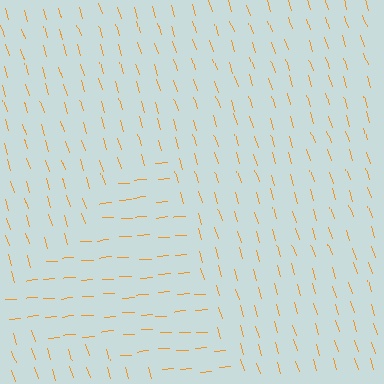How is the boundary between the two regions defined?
The boundary is defined purely by a change in line orientation (approximately 76 degrees difference). All lines are the same color and thickness.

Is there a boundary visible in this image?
Yes, there is a texture boundary formed by a change in line orientation.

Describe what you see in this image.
The image is filled with small orange line segments. A triangle region in the image has lines oriented differently from the surrounding lines, creating a visible texture boundary.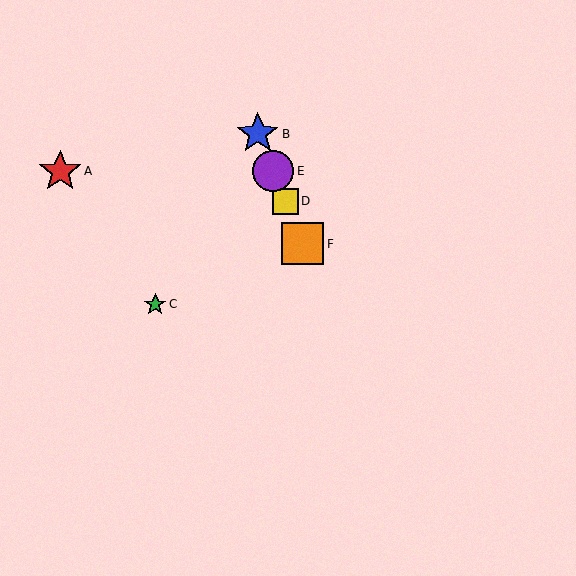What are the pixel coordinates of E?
Object E is at (273, 171).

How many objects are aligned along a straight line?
4 objects (B, D, E, F) are aligned along a straight line.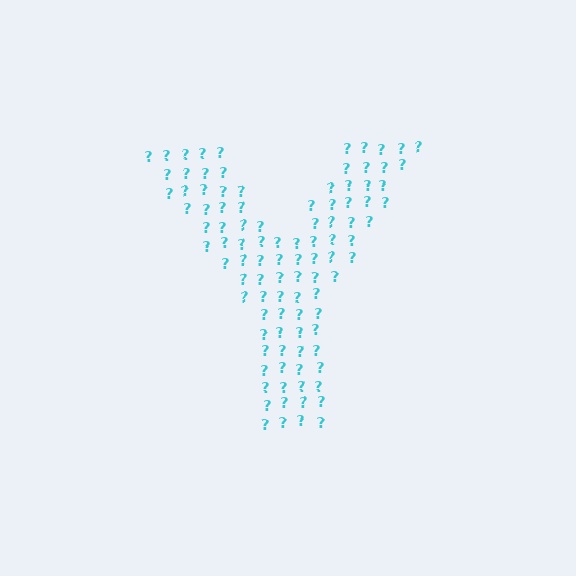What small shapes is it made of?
It is made of small question marks.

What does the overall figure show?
The overall figure shows the letter Y.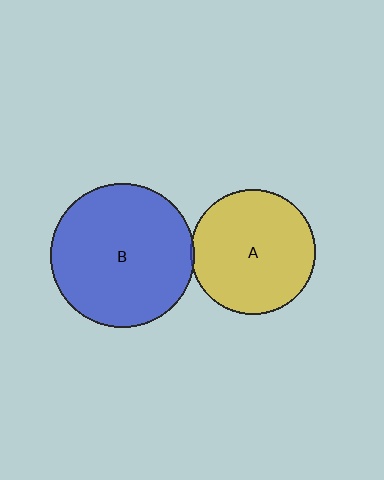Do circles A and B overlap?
Yes.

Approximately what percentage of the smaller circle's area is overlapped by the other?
Approximately 5%.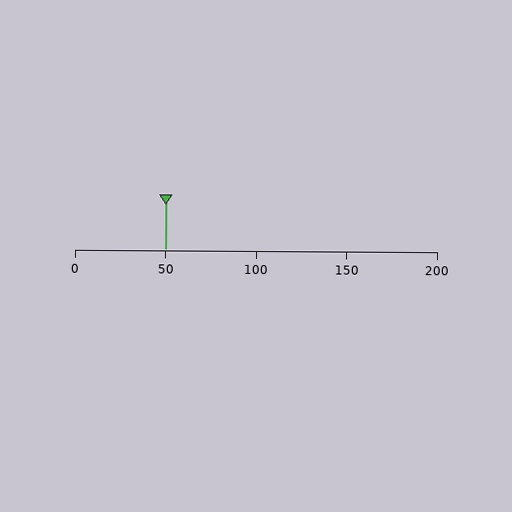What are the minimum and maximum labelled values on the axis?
The axis runs from 0 to 200.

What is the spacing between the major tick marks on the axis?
The major ticks are spaced 50 apart.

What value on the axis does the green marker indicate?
The marker indicates approximately 50.